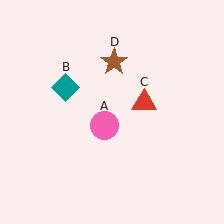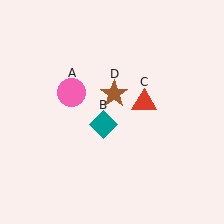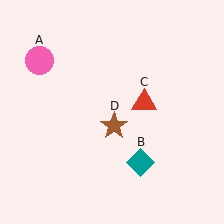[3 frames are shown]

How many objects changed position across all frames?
3 objects changed position: pink circle (object A), teal diamond (object B), brown star (object D).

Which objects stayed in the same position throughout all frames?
Red triangle (object C) remained stationary.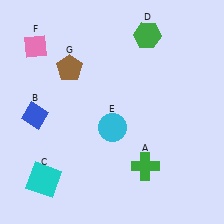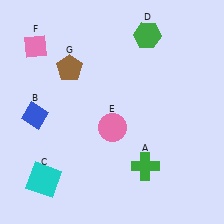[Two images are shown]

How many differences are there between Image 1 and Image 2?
There is 1 difference between the two images.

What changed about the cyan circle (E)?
In Image 1, E is cyan. In Image 2, it changed to pink.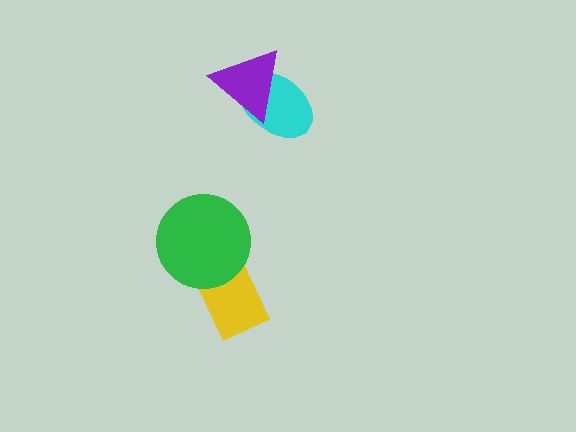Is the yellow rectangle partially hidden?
Yes, it is partially covered by another shape.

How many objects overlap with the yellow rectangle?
1 object overlaps with the yellow rectangle.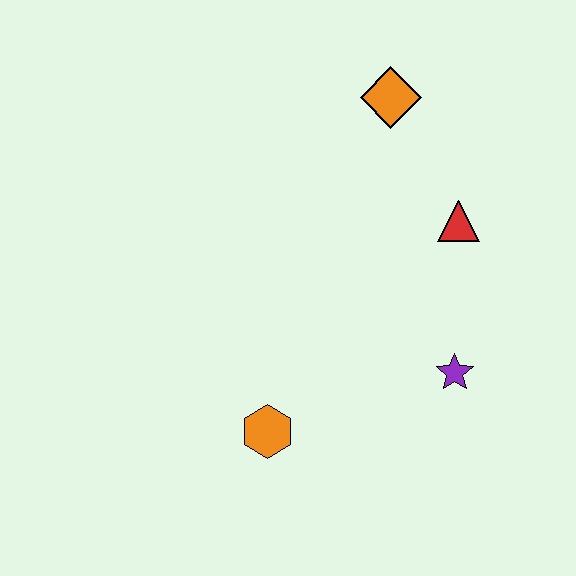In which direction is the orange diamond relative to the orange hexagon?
The orange diamond is above the orange hexagon.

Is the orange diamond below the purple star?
No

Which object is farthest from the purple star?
The orange diamond is farthest from the purple star.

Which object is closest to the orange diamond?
The red triangle is closest to the orange diamond.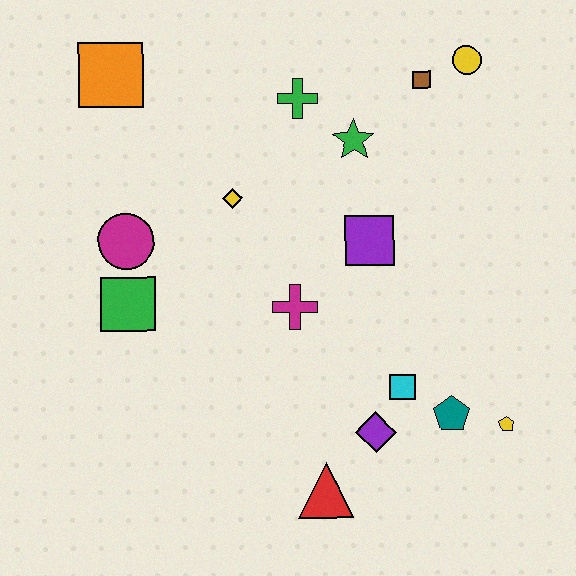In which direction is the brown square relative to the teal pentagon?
The brown square is above the teal pentagon.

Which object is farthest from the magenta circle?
The yellow pentagon is farthest from the magenta circle.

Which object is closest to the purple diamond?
The cyan square is closest to the purple diamond.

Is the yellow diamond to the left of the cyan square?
Yes